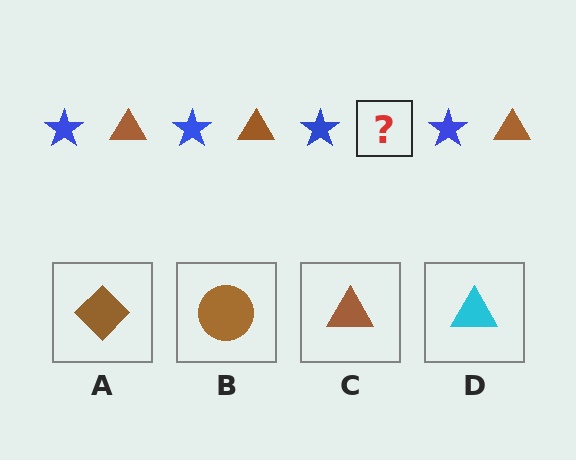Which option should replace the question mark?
Option C.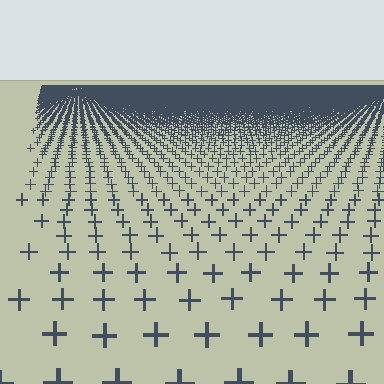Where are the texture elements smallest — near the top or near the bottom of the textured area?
Near the top.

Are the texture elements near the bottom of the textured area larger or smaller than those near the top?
Larger. Near the bottom, elements are closer to the viewer and appear at a bigger on-screen size.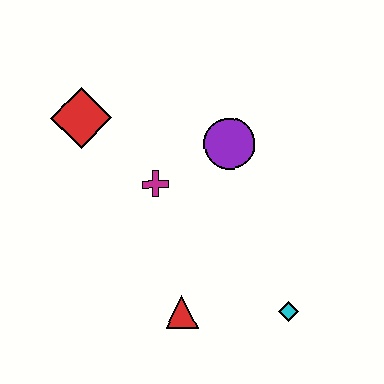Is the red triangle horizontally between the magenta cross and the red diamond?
No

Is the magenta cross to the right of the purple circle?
No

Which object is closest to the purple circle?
The magenta cross is closest to the purple circle.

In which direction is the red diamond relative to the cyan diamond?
The red diamond is to the left of the cyan diamond.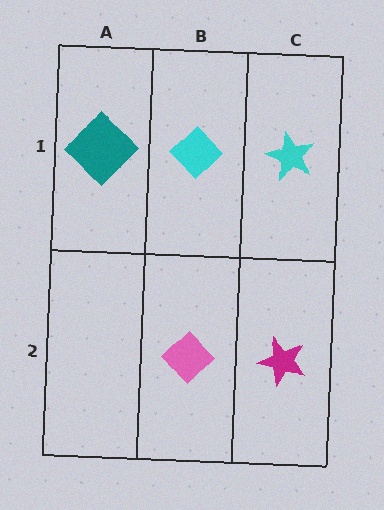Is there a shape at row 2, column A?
No, that cell is empty.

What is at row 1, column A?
A teal diamond.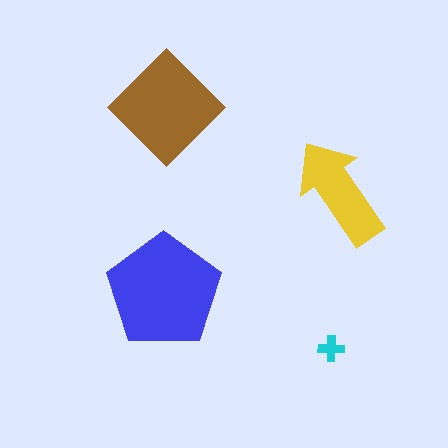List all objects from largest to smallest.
The blue pentagon, the brown diamond, the yellow arrow, the cyan cross.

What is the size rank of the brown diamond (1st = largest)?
2nd.